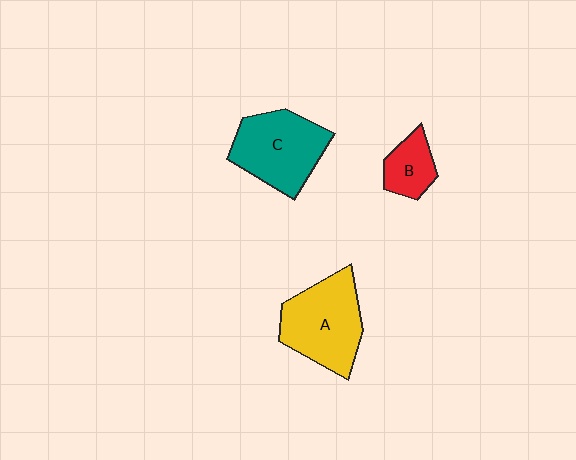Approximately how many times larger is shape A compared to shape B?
Approximately 2.3 times.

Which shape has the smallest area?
Shape B (red).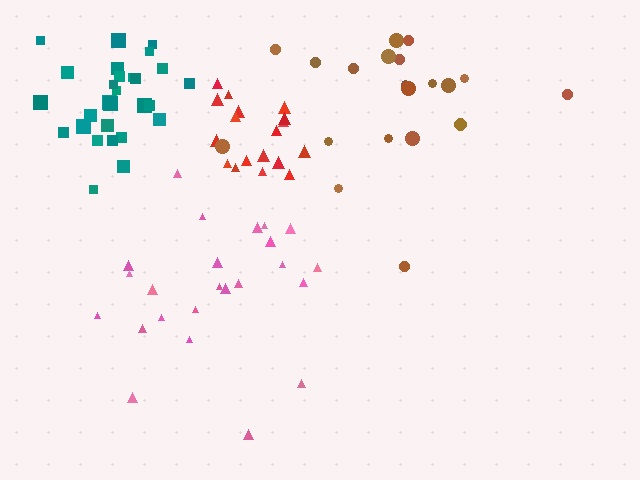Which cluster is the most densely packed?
Red.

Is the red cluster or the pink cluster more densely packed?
Red.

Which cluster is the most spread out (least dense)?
Pink.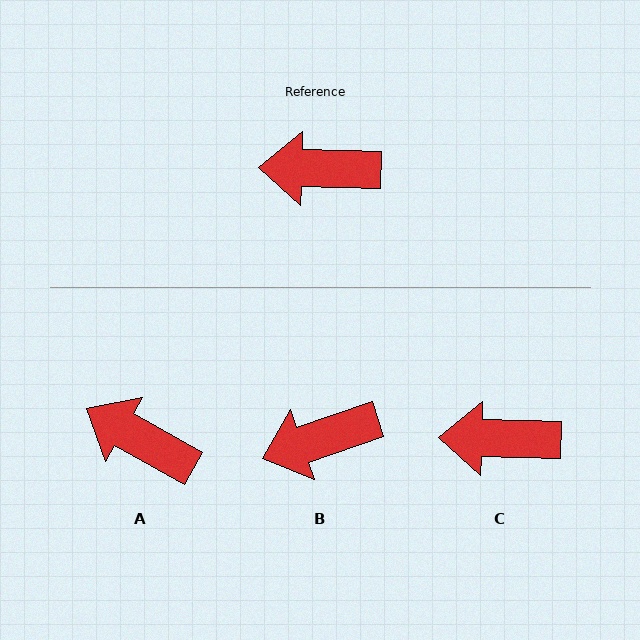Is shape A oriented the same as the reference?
No, it is off by about 28 degrees.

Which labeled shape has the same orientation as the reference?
C.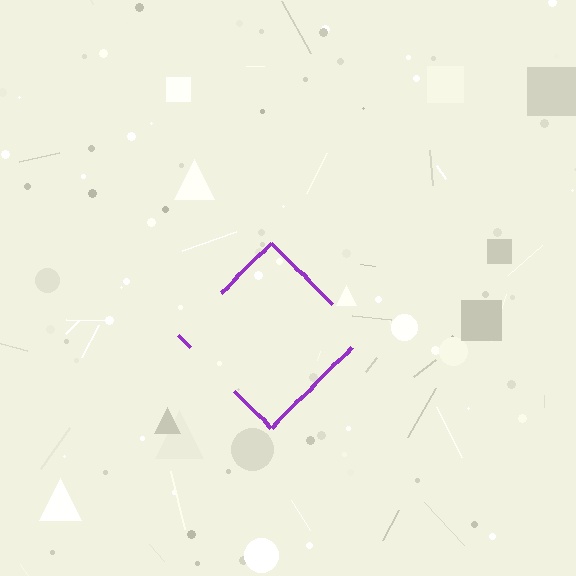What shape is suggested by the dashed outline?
The dashed outline suggests a diamond.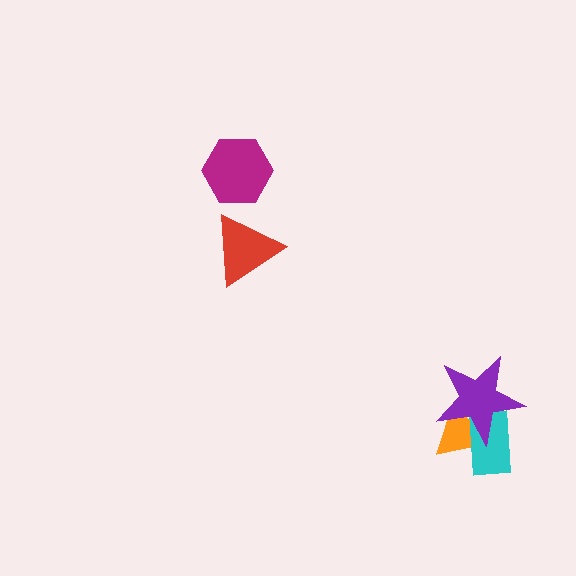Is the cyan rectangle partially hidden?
Yes, it is partially covered by another shape.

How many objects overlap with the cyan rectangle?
2 objects overlap with the cyan rectangle.